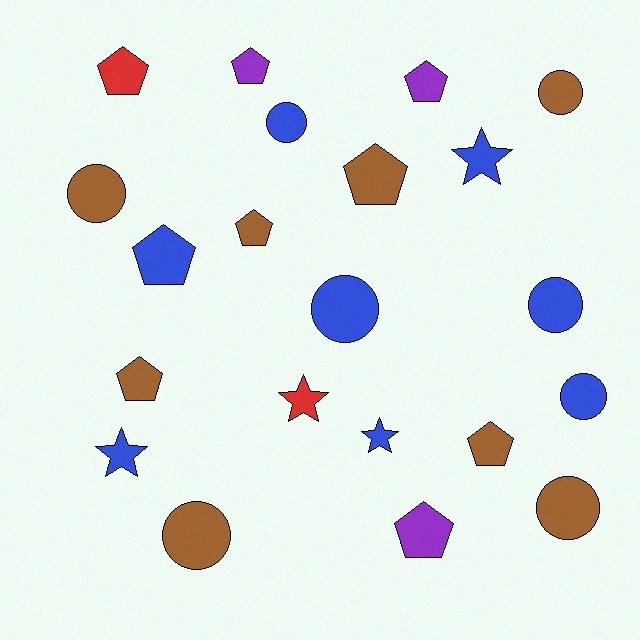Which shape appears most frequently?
Pentagon, with 9 objects.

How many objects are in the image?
There are 21 objects.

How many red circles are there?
There are no red circles.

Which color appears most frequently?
Brown, with 8 objects.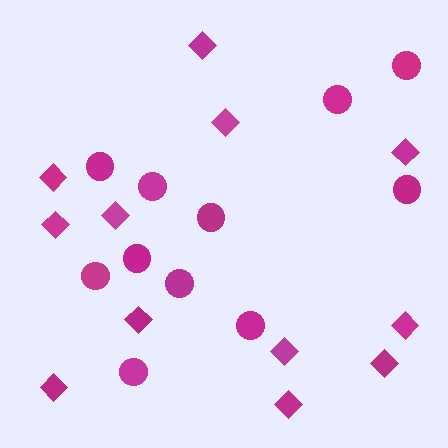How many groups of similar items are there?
There are 2 groups: one group of circles (11) and one group of diamonds (12).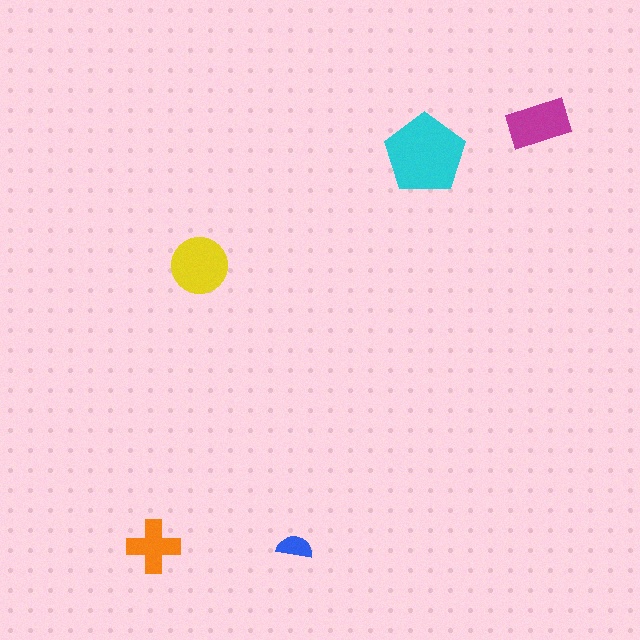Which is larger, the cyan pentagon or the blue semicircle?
The cyan pentagon.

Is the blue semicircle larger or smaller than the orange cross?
Smaller.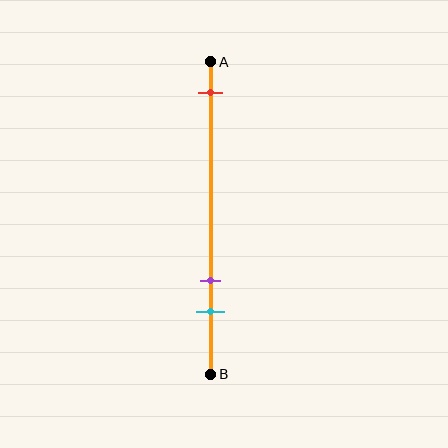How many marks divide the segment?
There are 3 marks dividing the segment.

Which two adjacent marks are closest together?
The purple and cyan marks are the closest adjacent pair.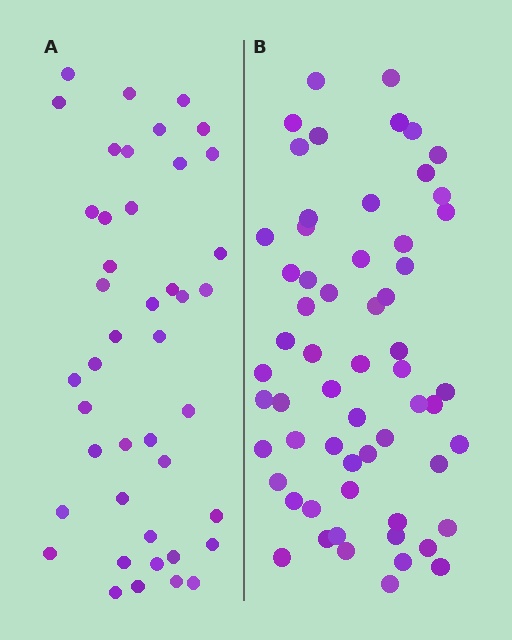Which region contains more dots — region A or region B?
Region B (the right region) has more dots.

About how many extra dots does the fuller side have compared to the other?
Region B has approximately 15 more dots than region A.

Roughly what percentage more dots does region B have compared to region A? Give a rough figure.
About 40% more.